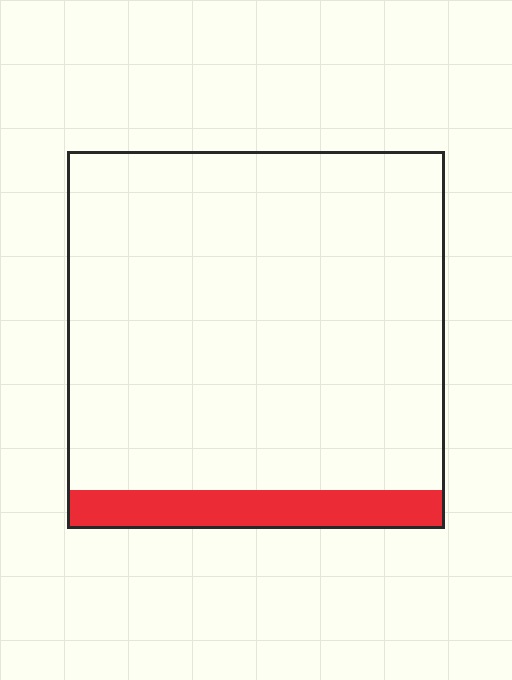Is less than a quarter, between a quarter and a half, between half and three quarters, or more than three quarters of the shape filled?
Less than a quarter.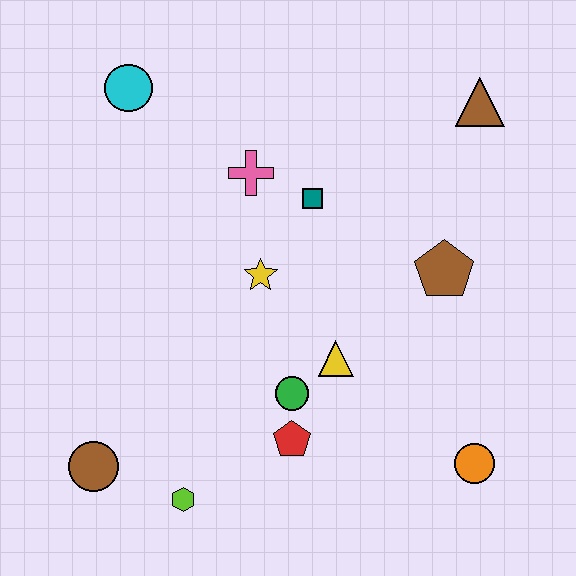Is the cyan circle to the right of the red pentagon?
No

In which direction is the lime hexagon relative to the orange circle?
The lime hexagon is to the left of the orange circle.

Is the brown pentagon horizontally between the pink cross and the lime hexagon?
No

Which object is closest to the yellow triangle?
The green circle is closest to the yellow triangle.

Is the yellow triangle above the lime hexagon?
Yes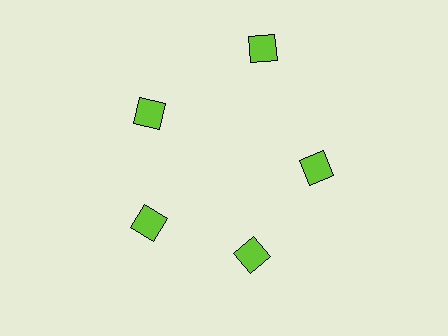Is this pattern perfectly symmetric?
No. The 5 lime diamonds are arranged in a ring, but one element near the 1 o'clock position is pushed outward from the center, breaking the 5-fold rotational symmetry.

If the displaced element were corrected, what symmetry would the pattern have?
It would have 5-fold rotational symmetry — the pattern would map onto itself every 72 degrees.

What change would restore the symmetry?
The symmetry would be restored by moving it inward, back onto the ring so that all 5 diamonds sit at equal angles and equal distance from the center.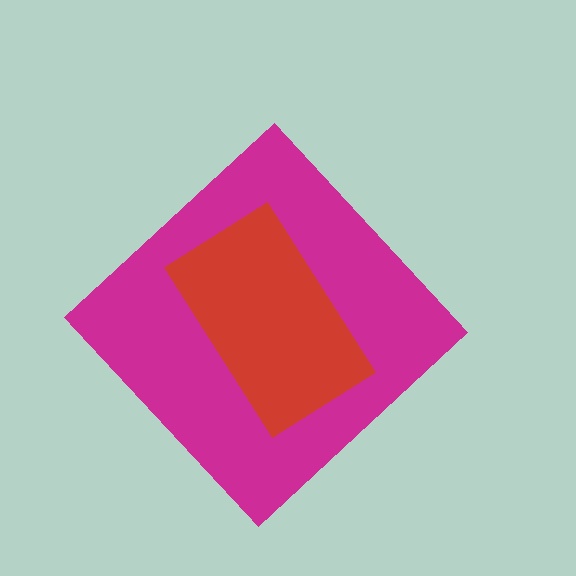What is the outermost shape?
The magenta diamond.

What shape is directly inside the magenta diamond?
The red rectangle.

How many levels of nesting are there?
2.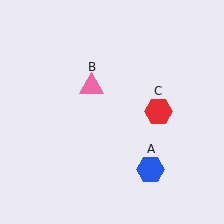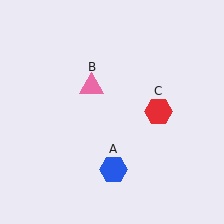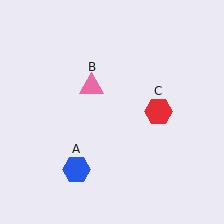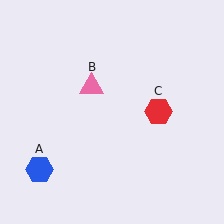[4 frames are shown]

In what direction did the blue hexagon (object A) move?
The blue hexagon (object A) moved left.